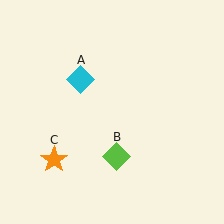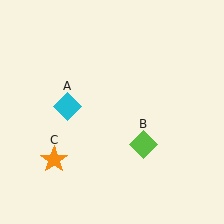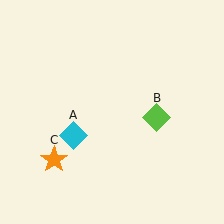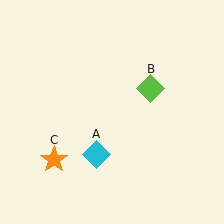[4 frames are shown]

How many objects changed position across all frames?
2 objects changed position: cyan diamond (object A), lime diamond (object B).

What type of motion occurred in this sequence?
The cyan diamond (object A), lime diamond (object B) rotated counterclockwise around the center of the scene.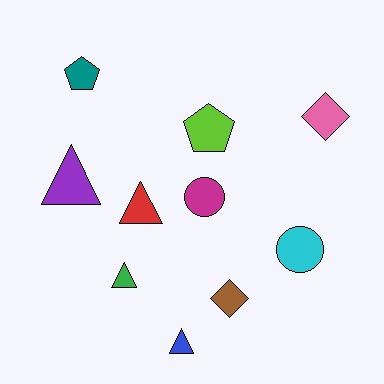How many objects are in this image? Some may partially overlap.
There are 10 objects.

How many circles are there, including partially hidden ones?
There are 2 circles.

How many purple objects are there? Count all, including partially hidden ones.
There is 1 purple object.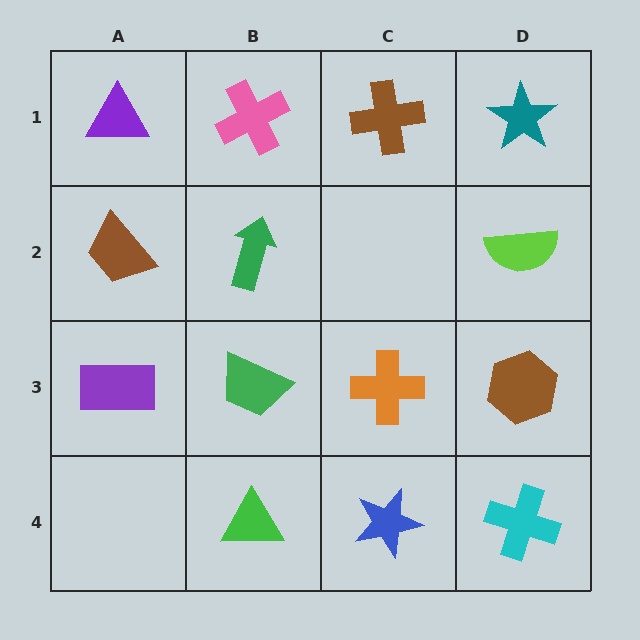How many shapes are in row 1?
4 shapes.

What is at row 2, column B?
A green arrow.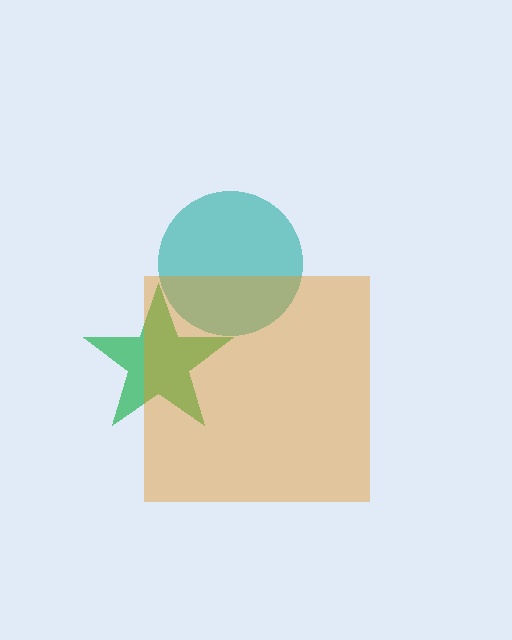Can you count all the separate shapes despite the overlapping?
Yes, there are 3 separate shapes.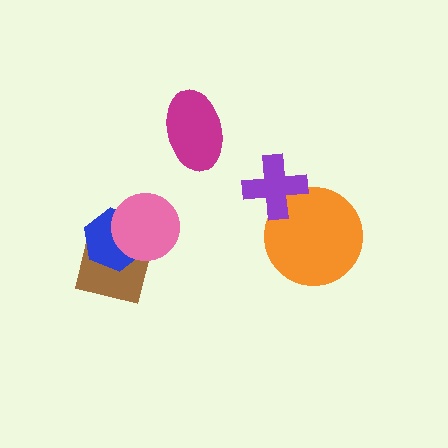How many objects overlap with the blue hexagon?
2 objects overlap with the blue hexagon.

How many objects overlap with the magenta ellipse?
0 objects overlap with the magenta ellipse.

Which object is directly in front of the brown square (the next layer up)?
The blue hexagon is directly in front of the brown square.